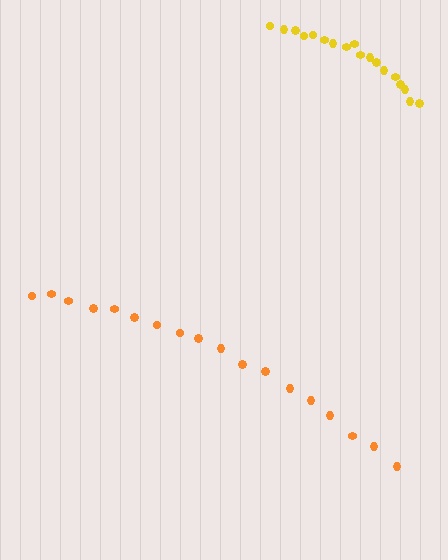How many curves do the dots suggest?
There are 2 distinct paths.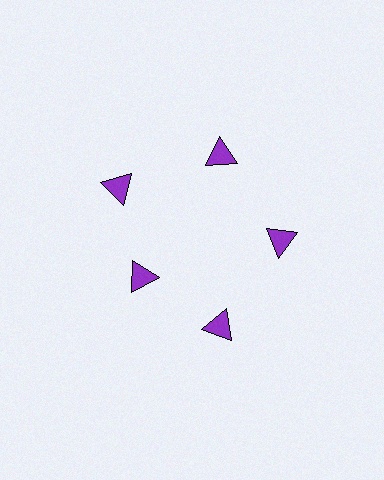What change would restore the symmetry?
The symmetry would be restored by moving it outward, back onto the ring so that all 5 triangles sit at equal angles and equal distance from the center.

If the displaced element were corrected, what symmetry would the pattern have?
It would have 5-fold rotational symmetry — the pattern would map onto itself every 72 degrees.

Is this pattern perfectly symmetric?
No. The 5 purple triangles are arranged in a ring, but one element near the 8 o'clock position is pulled inward toward the center, breaking the 5-fold rotational symmetry.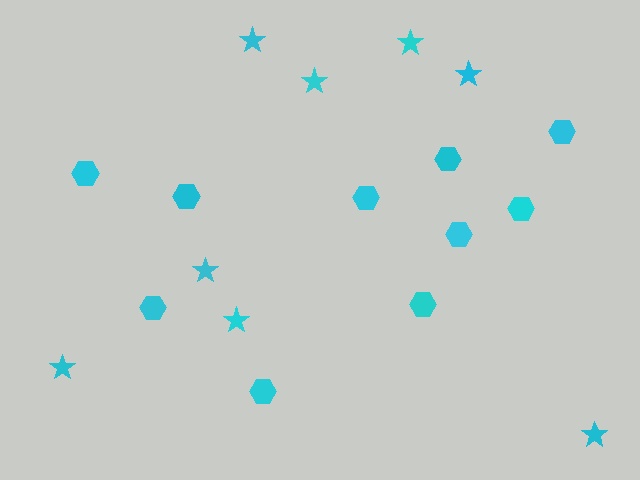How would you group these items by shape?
There are 2 groups: one group of stars (8) and one group of hexagons (10).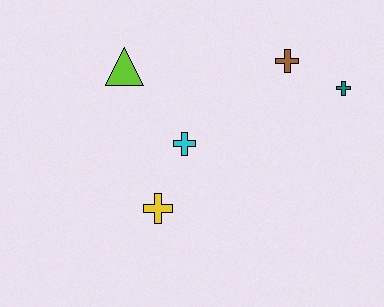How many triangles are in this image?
There is 1 triangle.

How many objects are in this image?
There are 5 objects.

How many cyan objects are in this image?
There is 1 cyan object.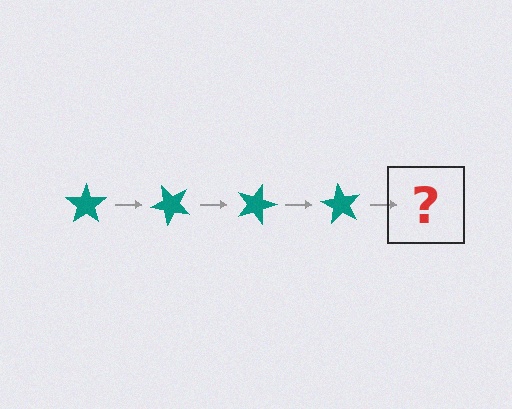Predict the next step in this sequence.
The next step is a teal star rotated 180 degrees.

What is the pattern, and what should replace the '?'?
The pattern is that the star rotates 45 degrees each step. The '?' should be a teal star rotated 180 degrees.